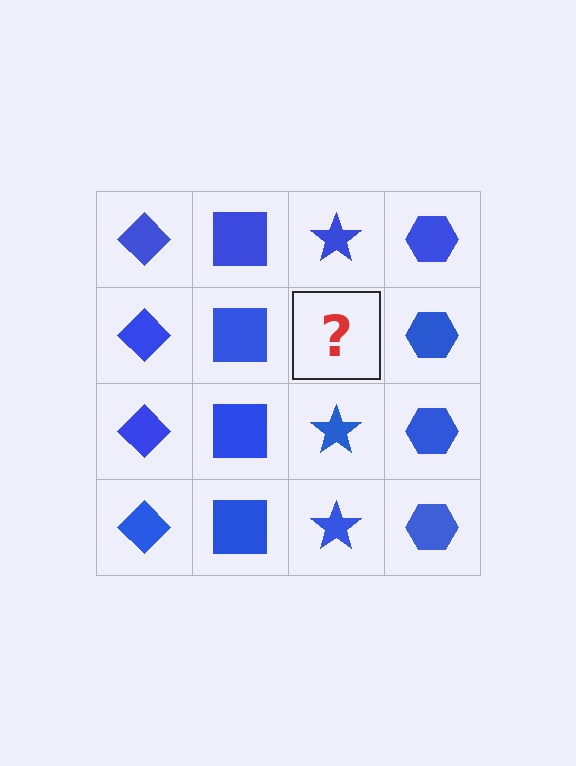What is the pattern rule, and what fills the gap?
The rule is that each column has a consistent shape. The gap should be filled with a blue star.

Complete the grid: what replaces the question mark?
The question mark should be replaced with a blue star.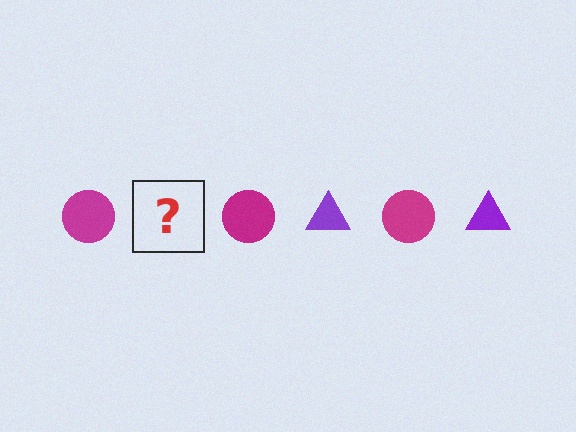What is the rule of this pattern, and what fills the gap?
The rule is that the pattern alternates between magenta circle and purple triangle. The gap should be filled with a purple triangle.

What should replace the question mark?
The question mark should be replaced with a purple triangle.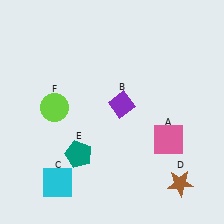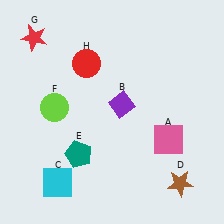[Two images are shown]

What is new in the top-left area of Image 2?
A red circle (H) was added in the top-left area of Image 2.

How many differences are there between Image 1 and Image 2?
There are 2 differences between the two images.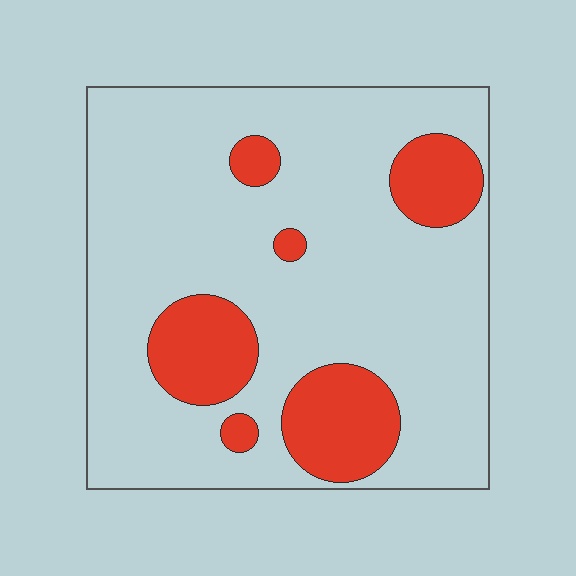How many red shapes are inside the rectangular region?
6.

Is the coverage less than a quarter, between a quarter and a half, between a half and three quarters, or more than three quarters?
Less than a quarter.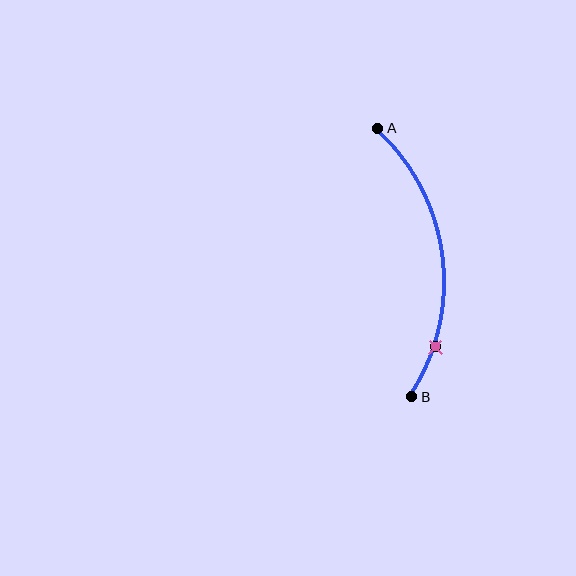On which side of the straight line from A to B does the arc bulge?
The arc bulges to the right of the straight line connecting A and B.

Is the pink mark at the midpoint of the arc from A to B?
No. The pink mark lies on the arc but is closer to endpoint B. The arc midpoint would be at the point on the curve equidistant along the arc from both A and B.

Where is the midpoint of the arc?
The arc midpoint is the point on the curve farthest from the straight line joining A and B. It sits to the right of that line.